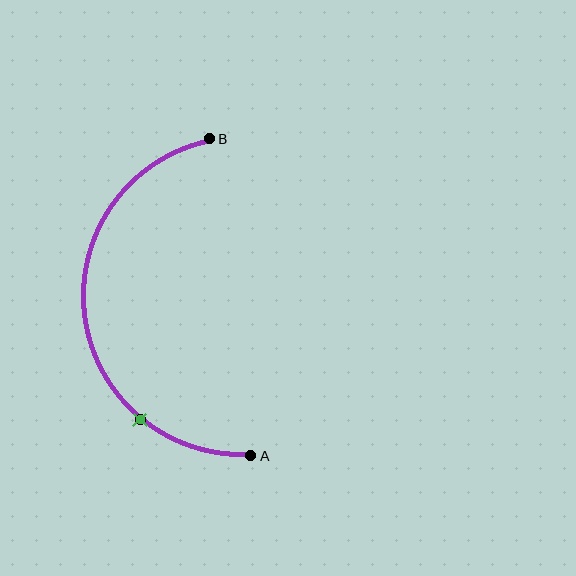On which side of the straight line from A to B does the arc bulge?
The arc bulges to the left of the straight line connecting A and B.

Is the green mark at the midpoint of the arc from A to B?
No. The green mark lies on the arc but is closer to endpoint A. The arc midpoint would be at the point on the curve equidistant along the arc from both A and B.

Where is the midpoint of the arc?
The arc midpoint is the point on the curve farthest from the straight line joining A and B. It sits to the left of that line.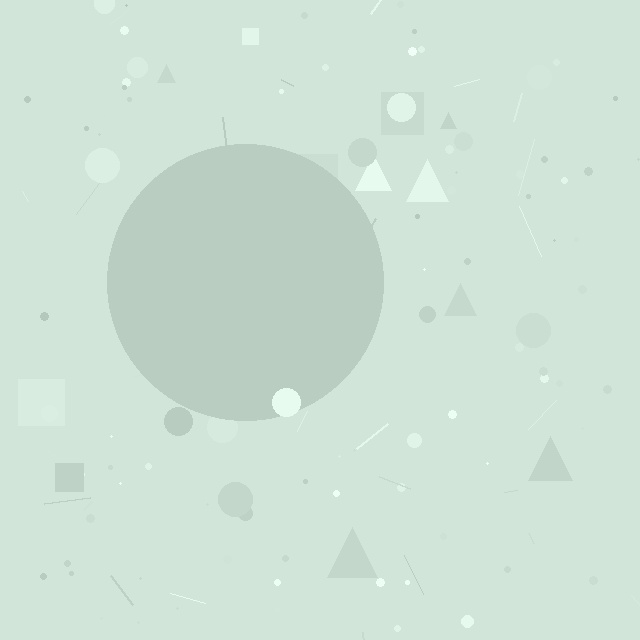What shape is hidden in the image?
A circle is hidden in the image.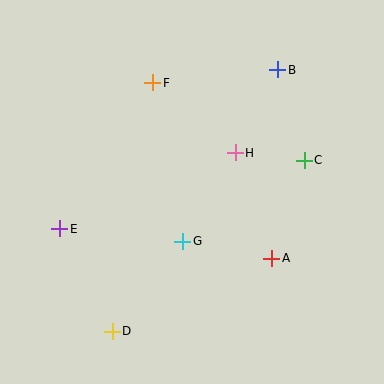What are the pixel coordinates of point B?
Point B is at (278, 70).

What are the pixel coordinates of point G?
Point G is at (183, 241).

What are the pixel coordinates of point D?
Point D is at (112, 331).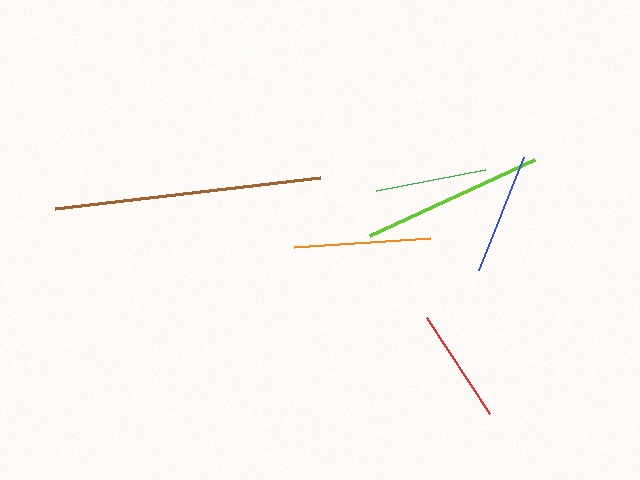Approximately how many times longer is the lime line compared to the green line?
The lime line is approximately 1.6 times the length of the green line.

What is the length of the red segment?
The red segment is approximately 115 pixels long.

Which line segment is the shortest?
The green line is the shortest at approximately 111 pixels.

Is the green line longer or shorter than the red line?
The red line is longer than the green line.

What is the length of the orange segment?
The orange segment is approximately 136 pixels long.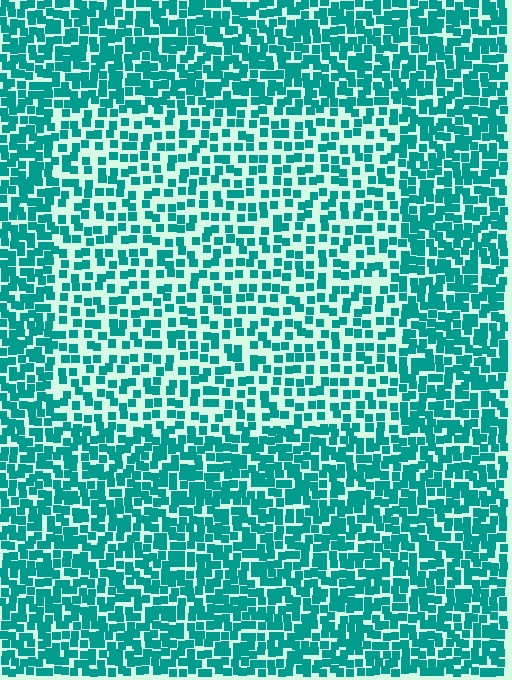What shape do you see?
I see a rectangle.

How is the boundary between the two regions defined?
The boundary is defined by a change in element density (approximately 1.7x ratio). All elements are the same color, size, and shape.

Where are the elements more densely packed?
The elements are more densely packed outside the rectangle boundary.